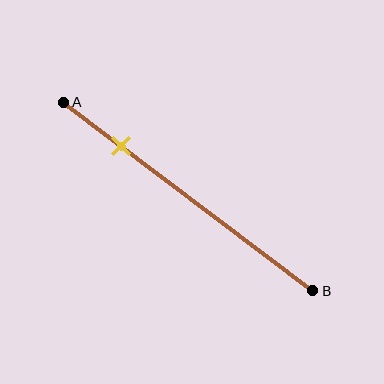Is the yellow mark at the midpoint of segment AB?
No, the mark is at about 25% from A, not at the 50% midpoint.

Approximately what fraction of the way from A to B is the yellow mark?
The yellow mark is approximately 25% of the way from A to B.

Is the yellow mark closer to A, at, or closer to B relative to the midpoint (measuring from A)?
The yellow mark is closer to point A than the midpoint of segment AB.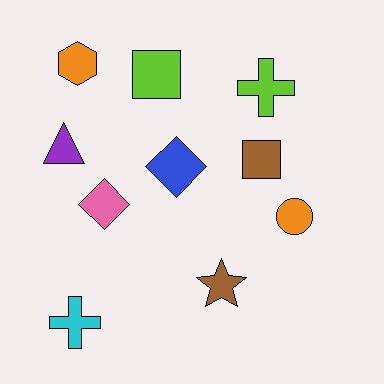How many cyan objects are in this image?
There is 1 cyan object.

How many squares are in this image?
There are 2 squares.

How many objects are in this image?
There are 10 objects.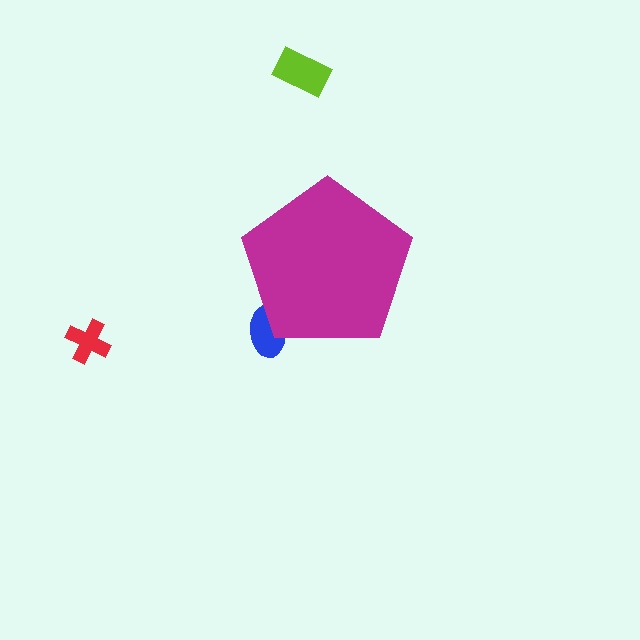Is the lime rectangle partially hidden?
No, the lime rectangle is fully visible.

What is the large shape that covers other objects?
A magenta pentagon.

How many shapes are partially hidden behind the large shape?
1 shape is partially hidden.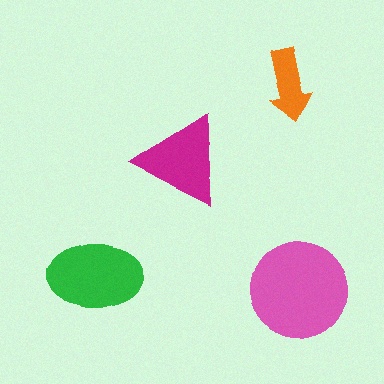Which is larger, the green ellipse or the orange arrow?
The green ellipse.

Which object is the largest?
The pink circle.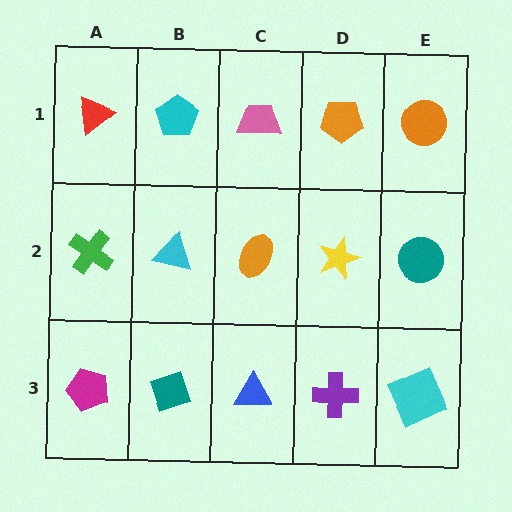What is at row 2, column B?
A cyan triangle.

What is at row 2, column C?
An orange ellipse.